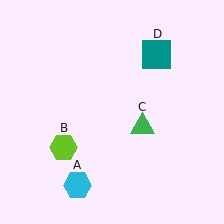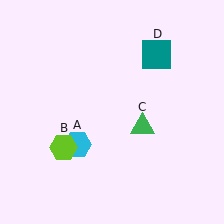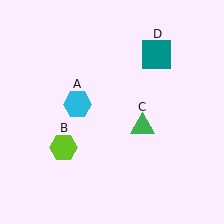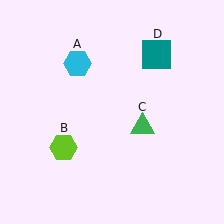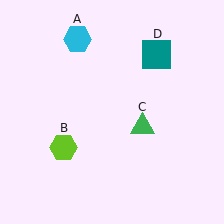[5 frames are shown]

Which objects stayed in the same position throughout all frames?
Lime hexagon (object B) and green triangle (object C) and teal square (object D) remained stationary.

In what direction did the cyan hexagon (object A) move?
The cyan hexagon (object A) moved up.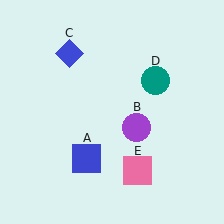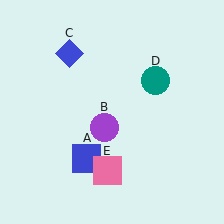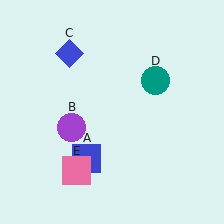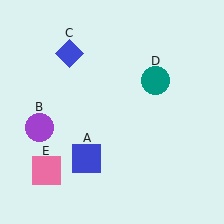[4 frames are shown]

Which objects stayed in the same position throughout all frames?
Blue square (object A) and blue diamond (object C) and teal circle (object D) remained stationary.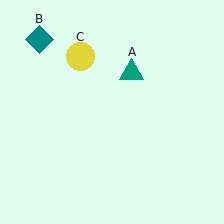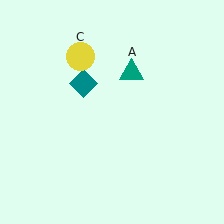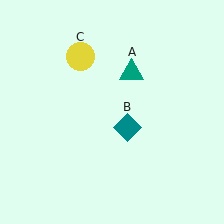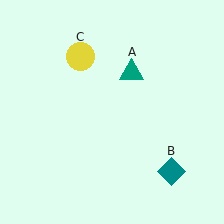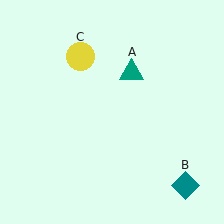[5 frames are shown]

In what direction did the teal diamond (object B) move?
The teal diamond (object B) moved down and to the right.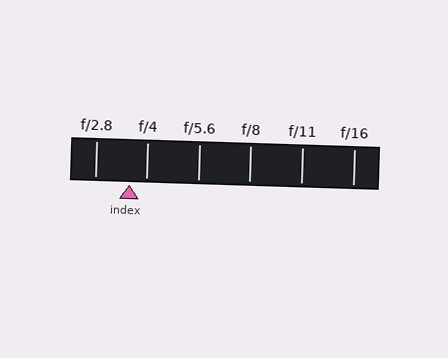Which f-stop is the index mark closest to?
The index mark is closest to f/4.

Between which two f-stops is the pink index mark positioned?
The index mark is between f/2.8 and f/4.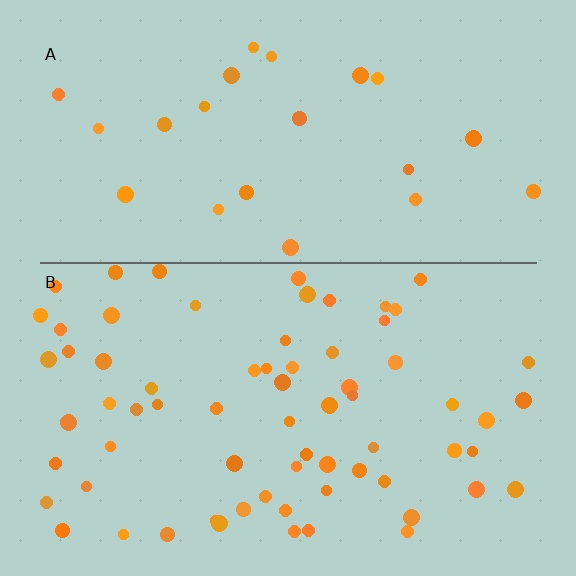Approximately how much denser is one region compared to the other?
Approximately 3.0× — region B over region A.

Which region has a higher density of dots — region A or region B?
B (the bottom).